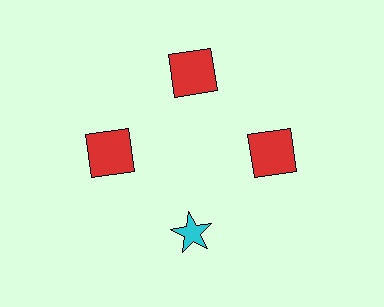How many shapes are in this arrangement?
There are 4 shapes arranged in a ring pattern.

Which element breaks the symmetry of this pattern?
The cyan star at roughly the 6 o'clock position breaks the symmetry. All other shapes are red squares.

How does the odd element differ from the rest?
It differs in both color (cyan instead of red) and shape (star instead of square).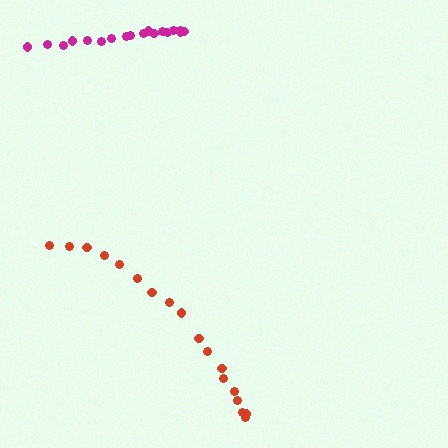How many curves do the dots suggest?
There are 2 distinct paths.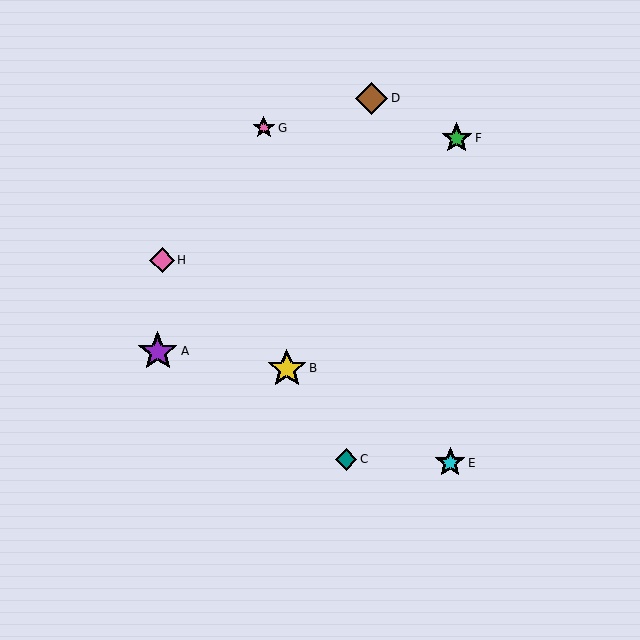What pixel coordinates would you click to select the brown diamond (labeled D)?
Click at (372, 98) to select the brown diamond D.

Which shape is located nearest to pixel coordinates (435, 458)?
The cyan star (labeled E) at (450, 463) is nearest to that location.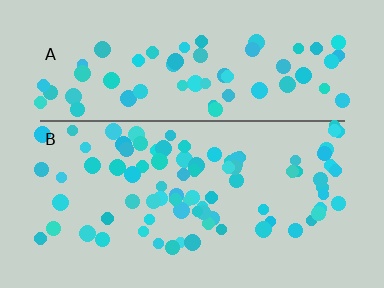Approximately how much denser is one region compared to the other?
Approximately 1.3× — region B over region A.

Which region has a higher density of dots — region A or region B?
B (the bottom).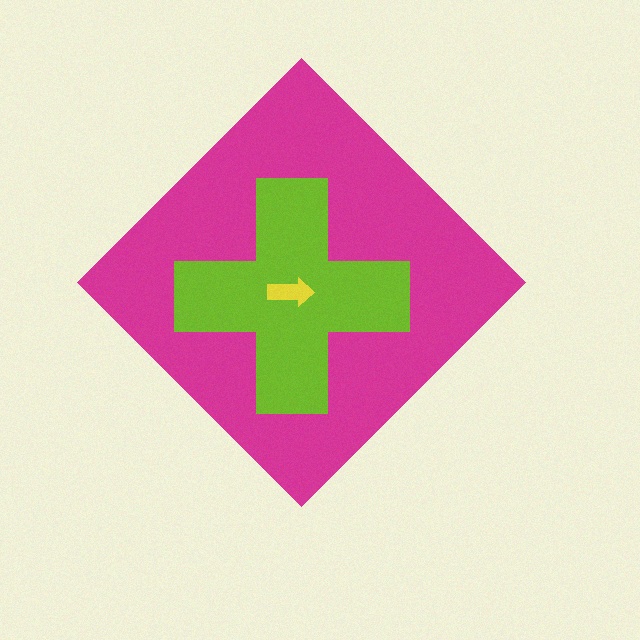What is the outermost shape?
The magenta diamond.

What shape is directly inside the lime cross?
The yellow arrow.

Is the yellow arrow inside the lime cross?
Yes.